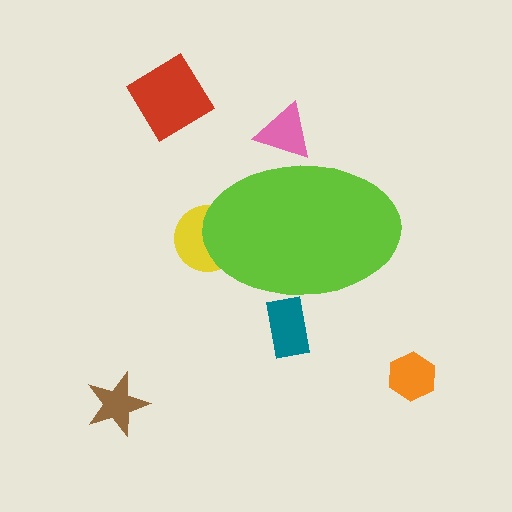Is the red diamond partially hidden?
No, the red diamond is fully visible.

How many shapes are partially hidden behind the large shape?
3 shapes are partially hidden.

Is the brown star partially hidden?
No, the brown star is fully visible.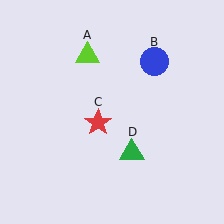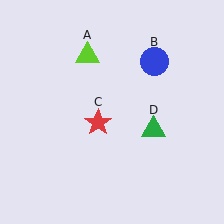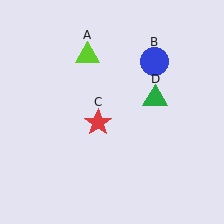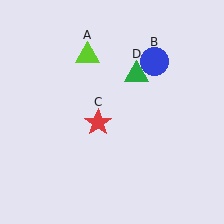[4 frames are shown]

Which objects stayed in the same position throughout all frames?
Lime triangle (object A) and blue circle (object B) and red star (object C) remained stationary.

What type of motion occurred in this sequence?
The green triangle (object D) rotated counterclockwise around the center of the scene.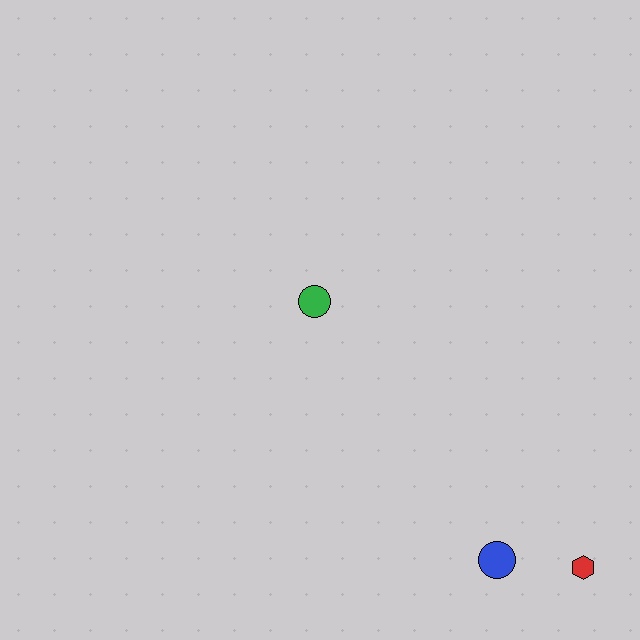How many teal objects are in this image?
There are no teal objects.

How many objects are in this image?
There are 3 objects.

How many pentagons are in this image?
There are no pentagons.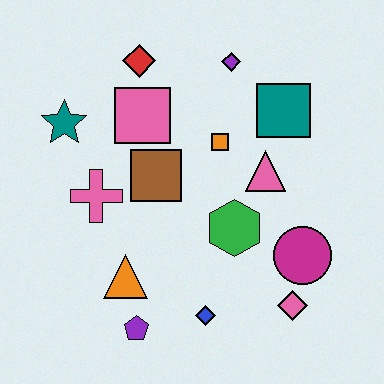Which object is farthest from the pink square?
The pink diamond is farthest from the pink square.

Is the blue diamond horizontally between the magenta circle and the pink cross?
Yes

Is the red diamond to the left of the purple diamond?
Yes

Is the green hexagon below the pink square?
Yes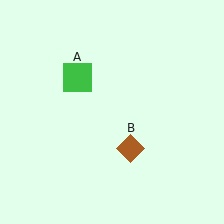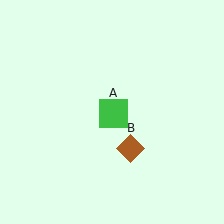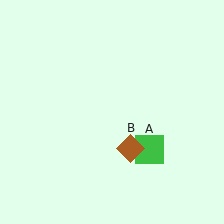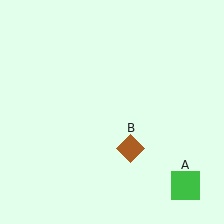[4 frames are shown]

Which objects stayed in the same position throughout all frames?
Brown diamond (object B) remained stationary.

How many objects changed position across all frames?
1 object changed position: green square (object A).